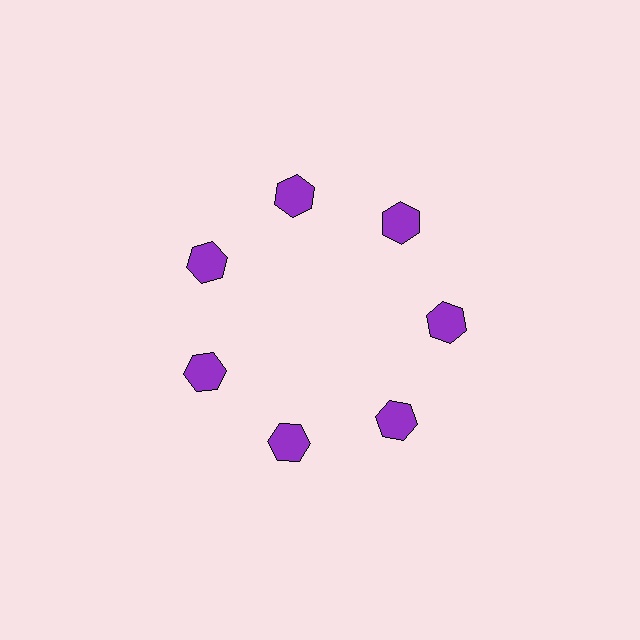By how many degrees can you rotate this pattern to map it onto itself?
The pattern maps onto itself every 51 degrees of rotation.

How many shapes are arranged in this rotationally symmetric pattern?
There are 7 shapes, arranged in 7 groups of 1.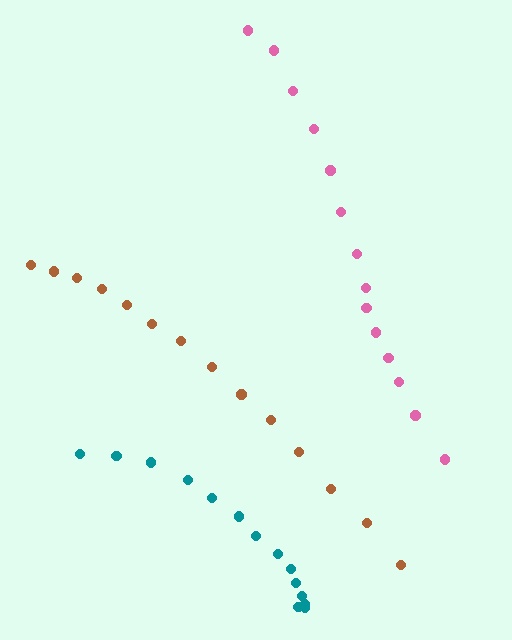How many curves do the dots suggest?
There are 3 distinct paths.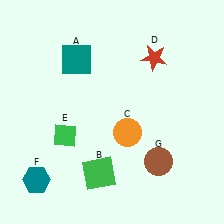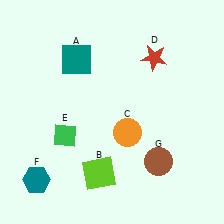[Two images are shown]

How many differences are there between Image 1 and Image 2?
There is 1 difference between the two images.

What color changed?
The square (B) changed from green in Image 1 to lime in Image 2.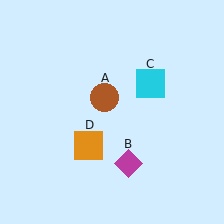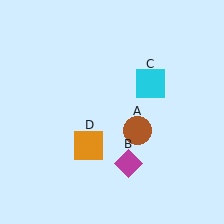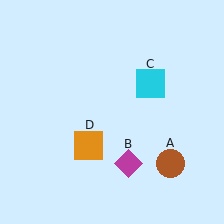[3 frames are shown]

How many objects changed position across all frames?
1 object changed position: brown circle (object A).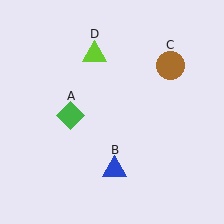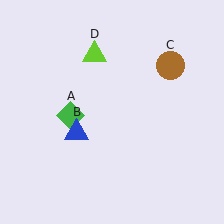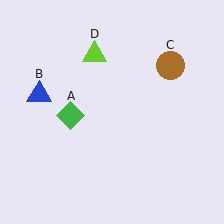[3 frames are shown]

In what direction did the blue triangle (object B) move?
The blue triangle (object B) moved up and to the left.